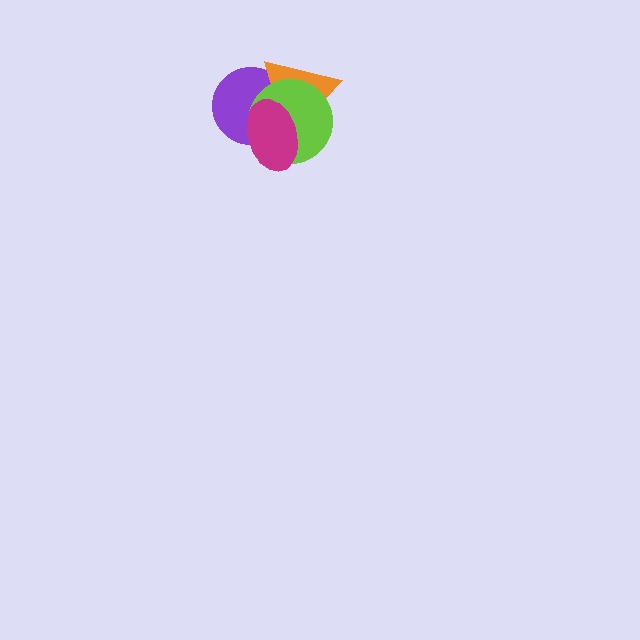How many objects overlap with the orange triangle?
3 objects overlap with the orange triangle.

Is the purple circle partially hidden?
Yes, it is partially covered by another shape.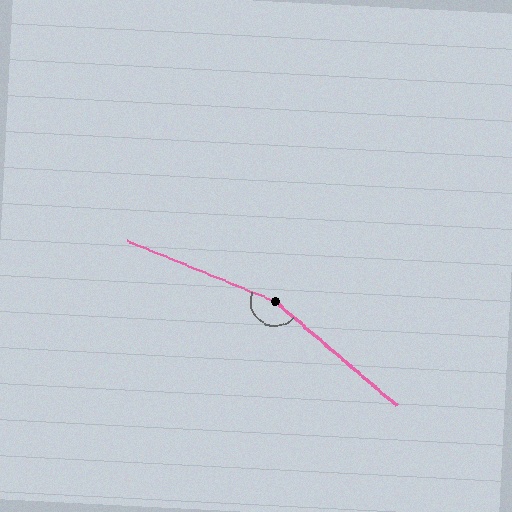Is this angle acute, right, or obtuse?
It is obtuse.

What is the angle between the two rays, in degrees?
Approximately 162 degrees.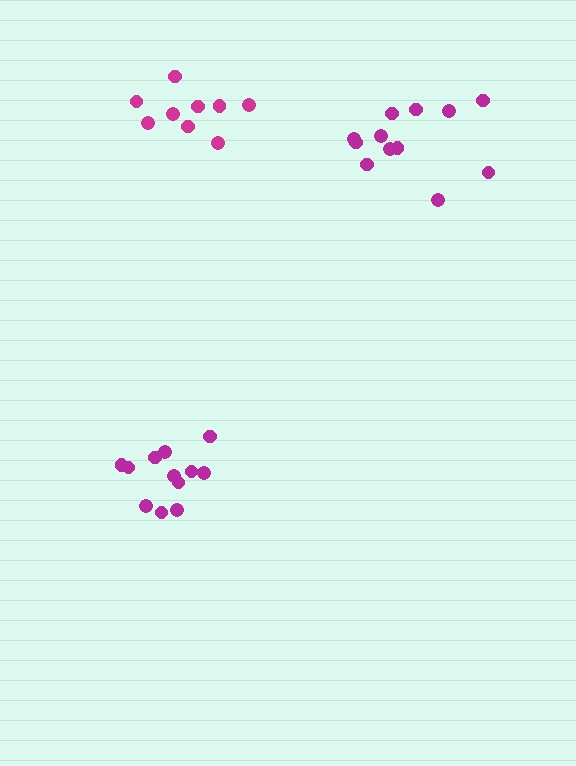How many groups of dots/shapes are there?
There are 3 groups.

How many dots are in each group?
Group 1: 12 dots, Group 2: 12 dots, Group 3: 9 dots (33 total).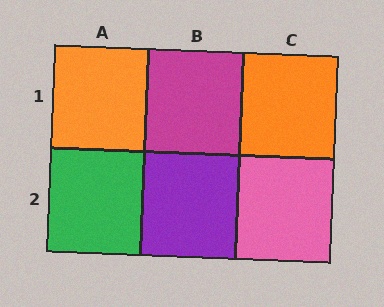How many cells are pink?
1 cell is pink.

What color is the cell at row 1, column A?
Orange.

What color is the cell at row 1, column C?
Orange.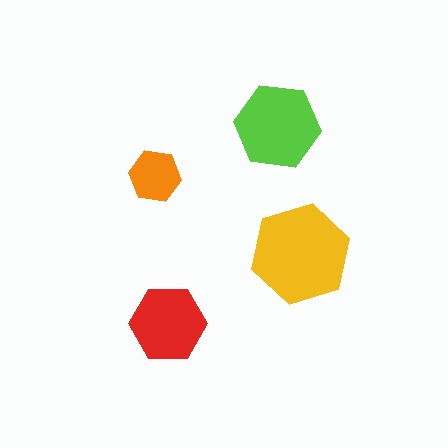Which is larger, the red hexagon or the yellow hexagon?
The yellow one.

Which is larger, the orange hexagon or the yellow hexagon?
The yellow one.